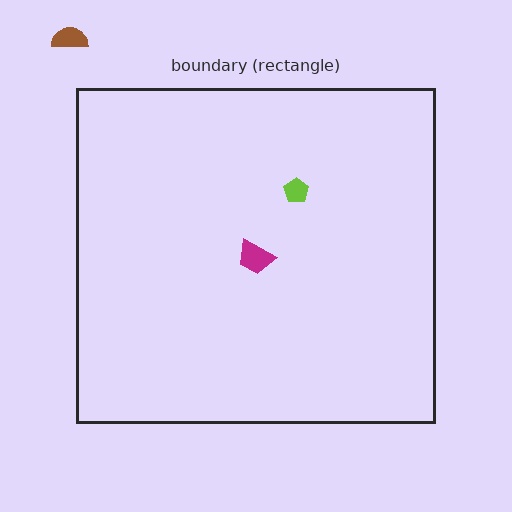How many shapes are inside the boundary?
2 inside, 1 outside.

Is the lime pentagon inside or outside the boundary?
Inside.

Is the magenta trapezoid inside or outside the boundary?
Inside.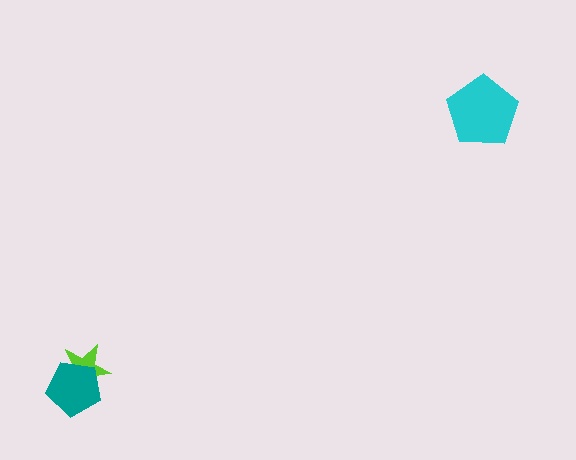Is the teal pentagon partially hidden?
No, no other shape covers it.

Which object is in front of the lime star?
The teal pentagon is in front of the lime star.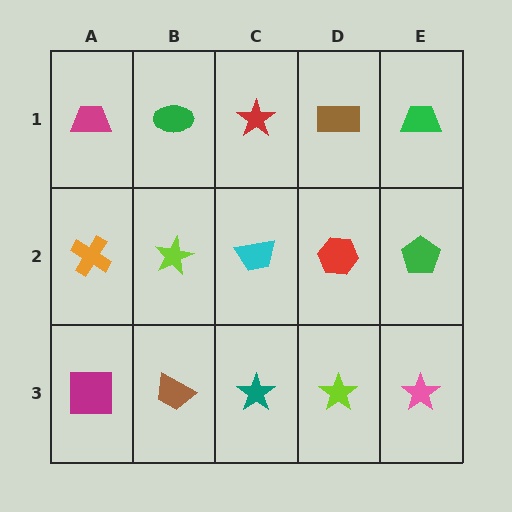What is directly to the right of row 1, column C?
A brown rectangle.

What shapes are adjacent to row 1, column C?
A cyan trapezoid (row 2, column C), a green ellipse (row 1, column B), a brown rectangle (row 1, column D).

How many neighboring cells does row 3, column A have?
2.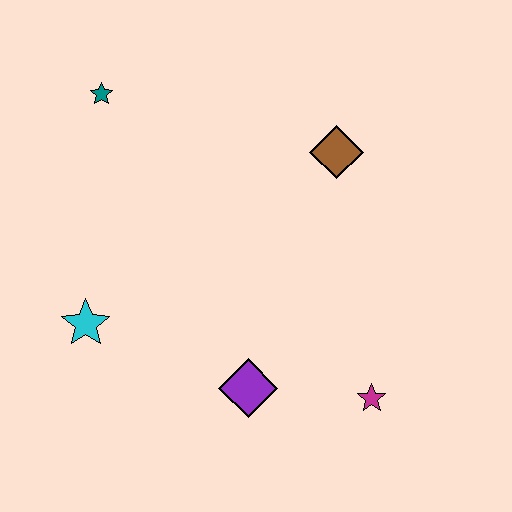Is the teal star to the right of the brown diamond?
No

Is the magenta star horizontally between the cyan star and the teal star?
No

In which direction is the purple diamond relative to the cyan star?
The purple diamond is to the right of the cyan star.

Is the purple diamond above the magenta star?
Yes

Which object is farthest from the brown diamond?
The cyan star is farthest from the brown diamond.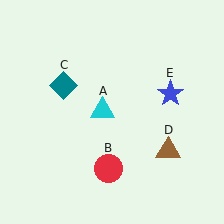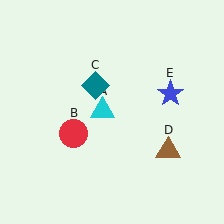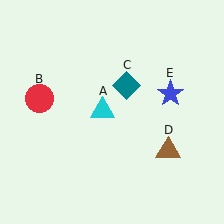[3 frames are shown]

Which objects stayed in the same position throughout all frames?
Cyan triangle (object A) and brown triangle (object D) and blue star (object E) remained stationary.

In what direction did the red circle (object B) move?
The red circle (object B) moved up and to the left.